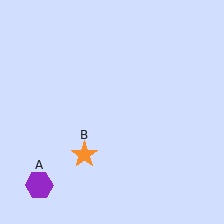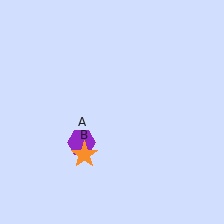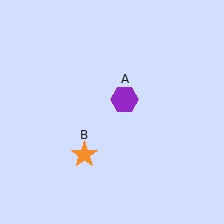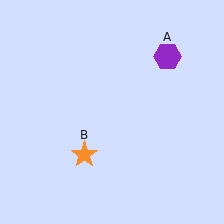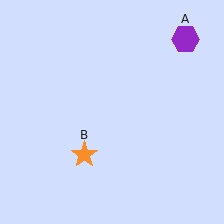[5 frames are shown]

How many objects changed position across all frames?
1 object changed position: purple hexagon (object A).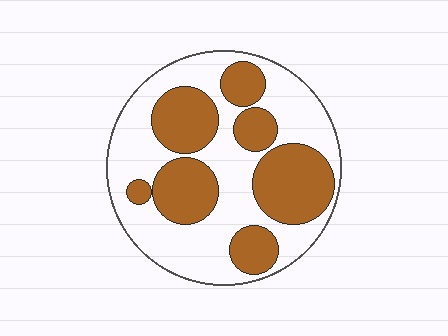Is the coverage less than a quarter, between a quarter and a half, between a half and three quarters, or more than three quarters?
Between a quarter and a half.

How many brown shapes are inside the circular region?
7.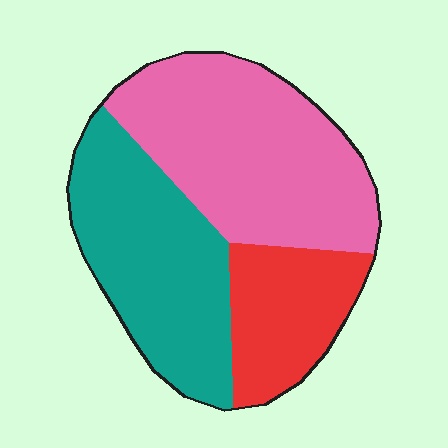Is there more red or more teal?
Teal.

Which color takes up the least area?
Red, at roughly 20%.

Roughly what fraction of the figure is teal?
Teal takes up between a quarter and a half of the figure.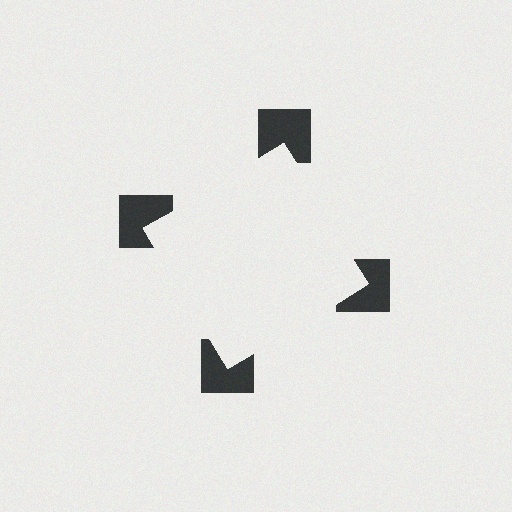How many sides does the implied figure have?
4 sides.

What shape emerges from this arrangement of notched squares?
An illusory square — its edges are inferred from the aligned wedge cuts in the notched squares, not physically drawn.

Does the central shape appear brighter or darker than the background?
It typically appears slightly brighter than the background, even though no actual brightness change is drawn.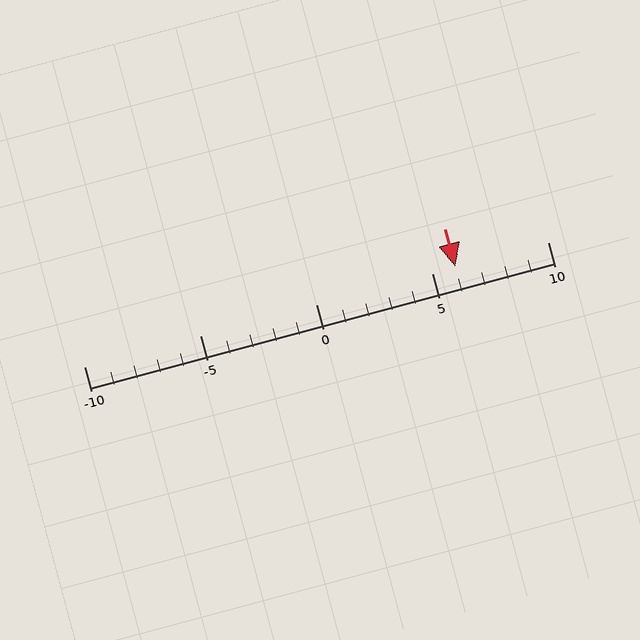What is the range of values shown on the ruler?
The ruler shows values from -10 to 10.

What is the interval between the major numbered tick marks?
The major tick marks are spaced 5 units apart.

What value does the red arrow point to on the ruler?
The red arrow points to approximately 6.